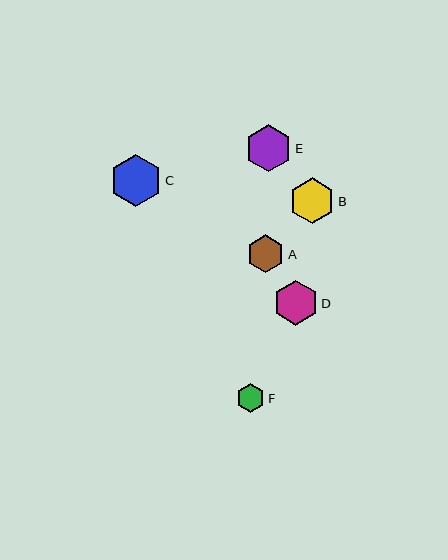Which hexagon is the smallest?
Hexagon F is the smallest with a size of approximately 28 pixels.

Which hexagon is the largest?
Hexagon C is the largest with a size of approximately 52 pixels.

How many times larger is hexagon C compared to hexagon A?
Hexagon C is approximately 1.4 times the size of hexagon A.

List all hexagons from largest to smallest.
From largest to smallest: C, E, B, D, A, F.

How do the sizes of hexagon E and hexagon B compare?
Hexagon E and hexagon B are approximately the same size.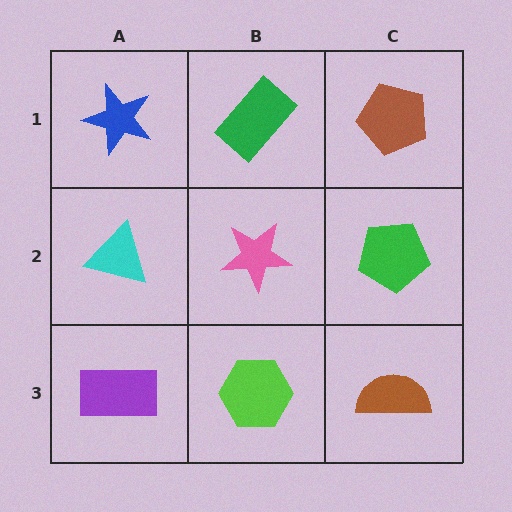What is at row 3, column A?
A purple rectangle.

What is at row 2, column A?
A cyan triangle.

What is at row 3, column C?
A brown semicircle.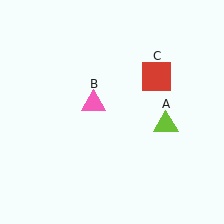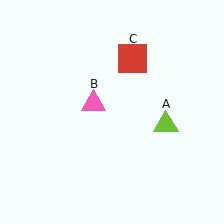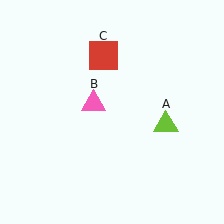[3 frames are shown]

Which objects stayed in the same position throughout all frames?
Lime triangle (object A) and pink triangle (object B) remained stationary.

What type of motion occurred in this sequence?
The red square (object C) rotated counterclockwise around the center of the scene.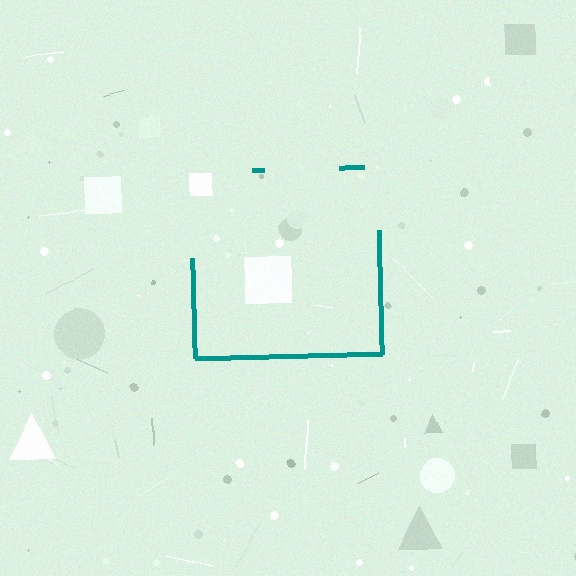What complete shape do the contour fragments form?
The contour fragments form a square.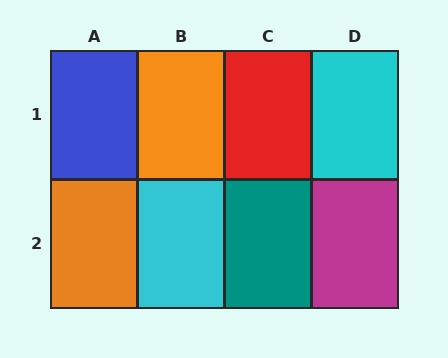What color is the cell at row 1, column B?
Orange.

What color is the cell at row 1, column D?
Cyan.